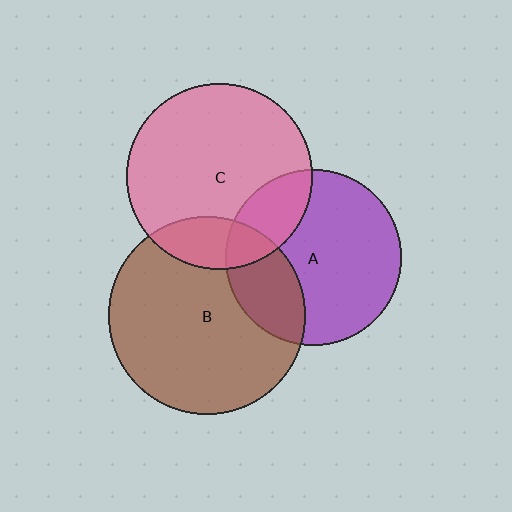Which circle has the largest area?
Circle B (brown).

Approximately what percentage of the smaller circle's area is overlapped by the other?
Approximately 25%.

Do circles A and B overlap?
Yes.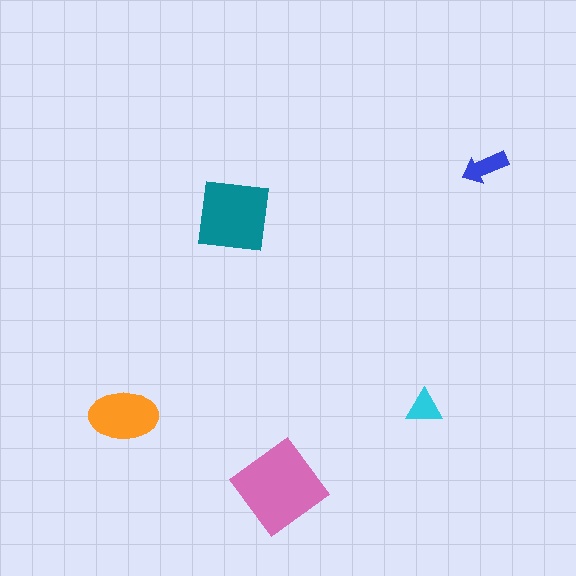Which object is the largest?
The pink diamond.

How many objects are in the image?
There are 5 objects in the image.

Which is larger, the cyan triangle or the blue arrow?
The blue arrow.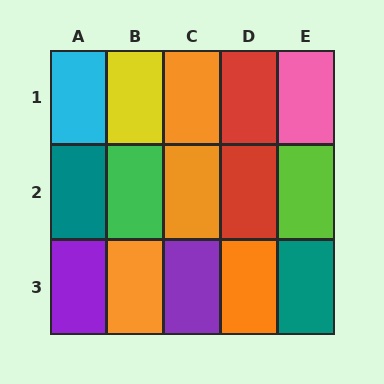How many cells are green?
1 cell is green.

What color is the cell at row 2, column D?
Red.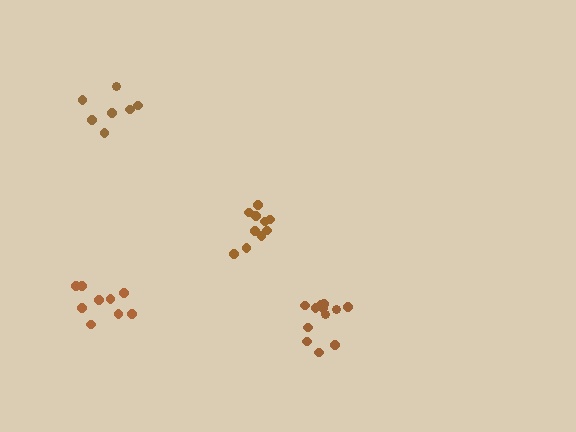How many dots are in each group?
Group 1: 12 dots, Group 2: 9 dots, Group 3: 7 dots, Group 4: 10 dots (38 total).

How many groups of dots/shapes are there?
There are 4 groups.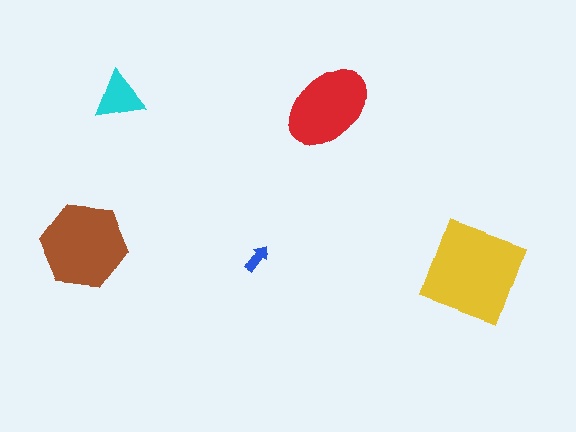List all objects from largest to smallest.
The yellow square, the brown hexagon, the red ellipse, the cyan triangle, the blue arrow.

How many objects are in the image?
There are 5 objects in the image.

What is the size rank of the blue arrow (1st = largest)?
5th.